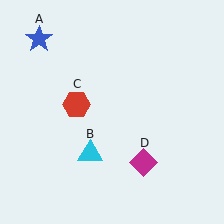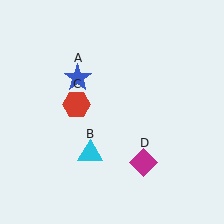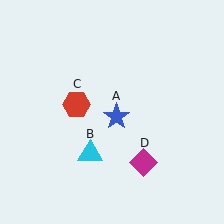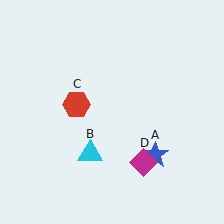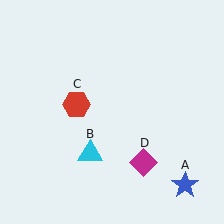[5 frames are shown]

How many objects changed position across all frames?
1 object changed position: blue star (object A).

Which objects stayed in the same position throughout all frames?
Cyan triangle (object B) and red hexagon (object C) and magenta diamond (object D) remained stationary.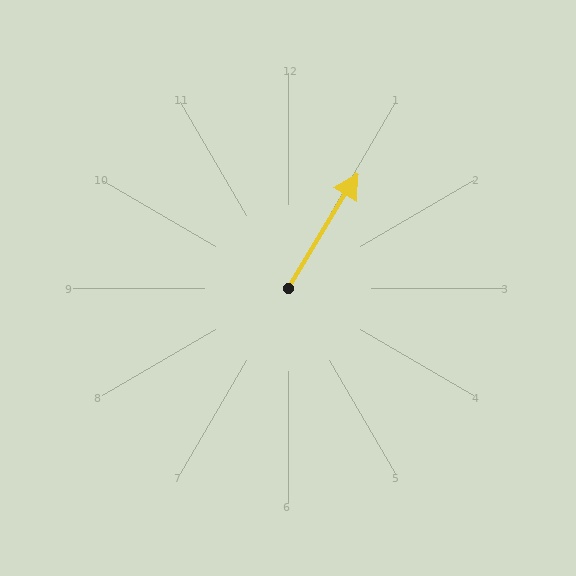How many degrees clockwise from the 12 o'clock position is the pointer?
Approximately 31 degrees.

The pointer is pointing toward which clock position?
Roughly 1 o'clock.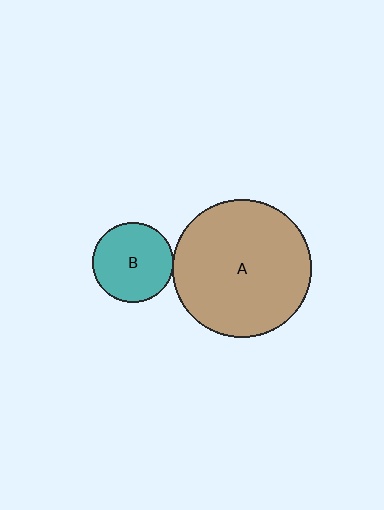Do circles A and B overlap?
Yes.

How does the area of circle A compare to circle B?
Approximately 3.0 times.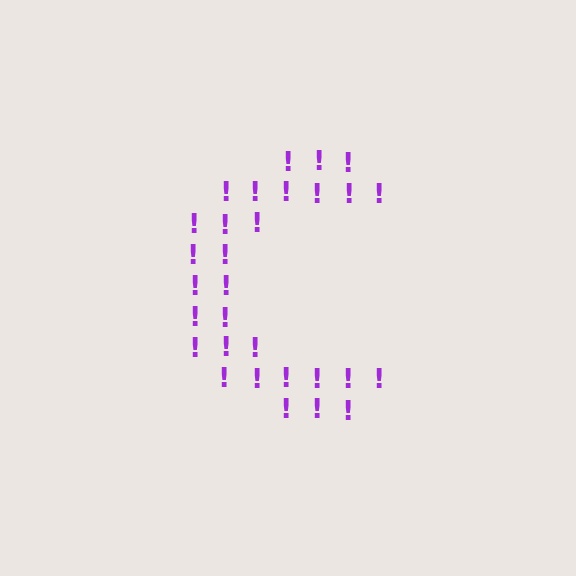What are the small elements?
The small elements are exclamation marks.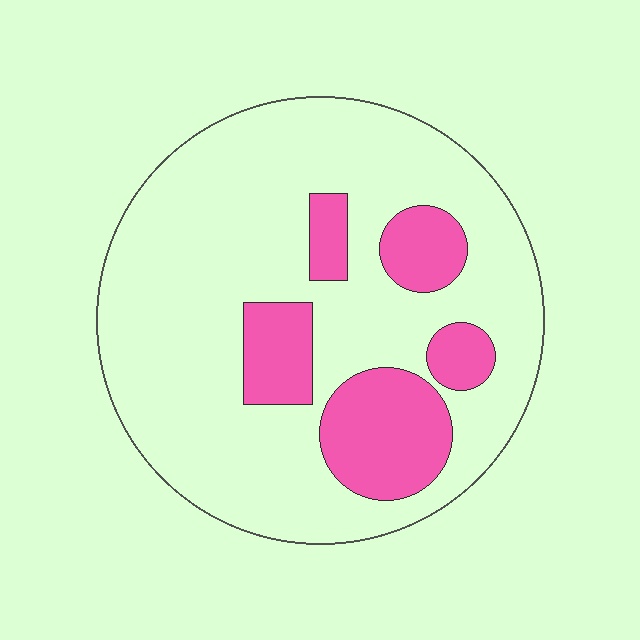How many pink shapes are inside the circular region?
5.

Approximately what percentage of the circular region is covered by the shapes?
Approximately 20%.